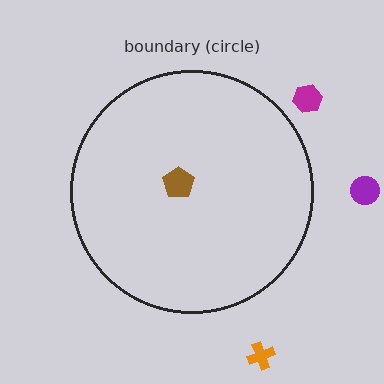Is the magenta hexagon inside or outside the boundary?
Outside.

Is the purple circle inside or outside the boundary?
Outside.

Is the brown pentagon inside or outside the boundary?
Inside.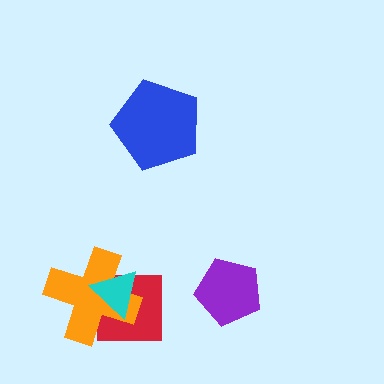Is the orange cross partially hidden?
Yes, it is partially covered by another shape.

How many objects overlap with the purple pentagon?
0 objects overlap with the purple pentagon.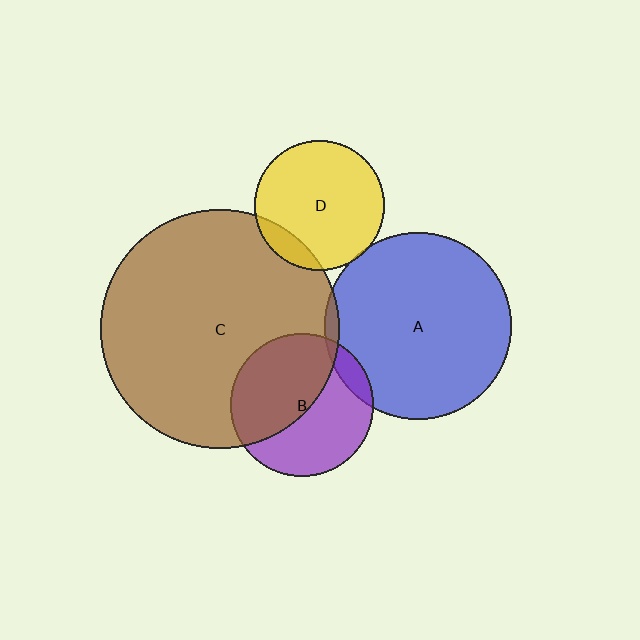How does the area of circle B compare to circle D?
Approximately 1.2 times.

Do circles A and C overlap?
Yes.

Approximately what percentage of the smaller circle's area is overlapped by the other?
Approximately 5%.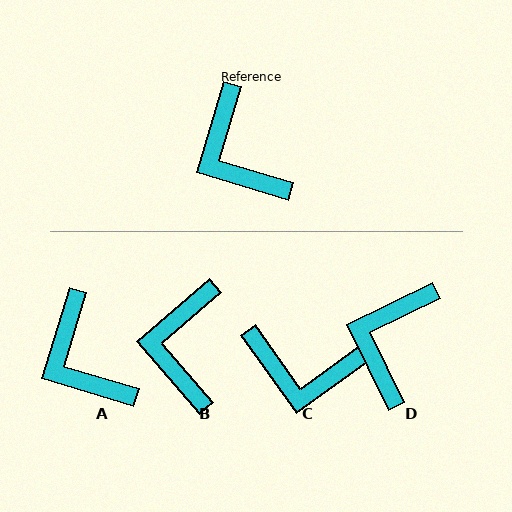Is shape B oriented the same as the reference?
No, it is off by about 32 degrees.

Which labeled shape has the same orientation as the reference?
A.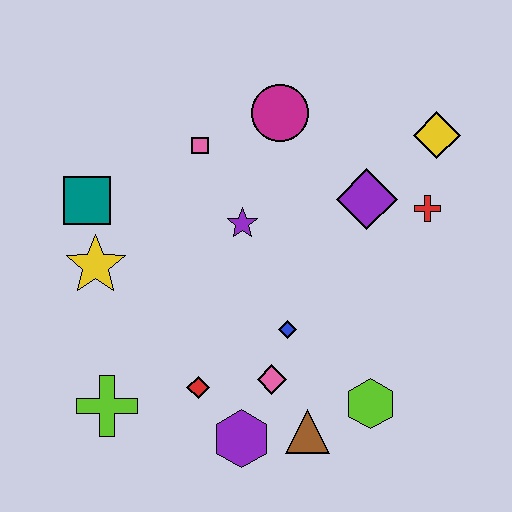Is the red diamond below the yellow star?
Yes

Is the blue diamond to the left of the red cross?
Yes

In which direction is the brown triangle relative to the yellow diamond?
The brown triangle is below the yellow diamond.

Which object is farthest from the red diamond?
The yellow diamond is farthest from the red diamond.